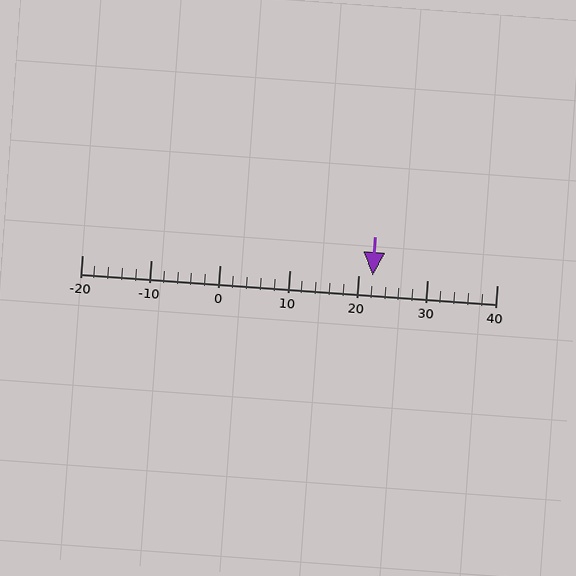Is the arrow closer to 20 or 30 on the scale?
The arrow is closer to 20.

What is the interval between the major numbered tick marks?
The major tick marks are spaced 10 units apart.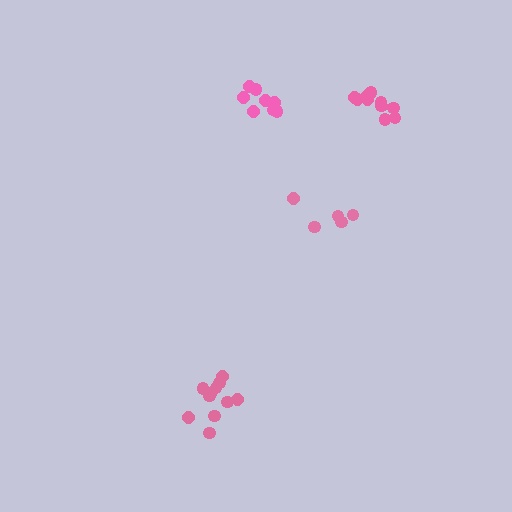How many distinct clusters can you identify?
There are 4 distinct clusters.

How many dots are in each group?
Group 1: 5 dots, Group 2: 8 dots, Group 3: 11 dots, Group 4: 10 dots (34 total).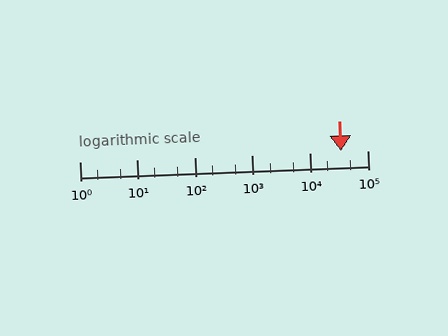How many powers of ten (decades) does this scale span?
The scale spans 5 decades, from 1 to 100000.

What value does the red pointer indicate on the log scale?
The pointer indicates approximately 34000.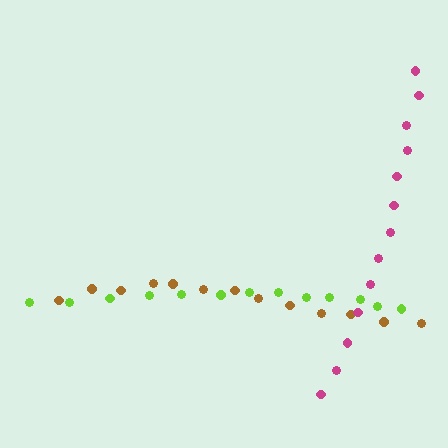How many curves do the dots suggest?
There are 3 distinct paths.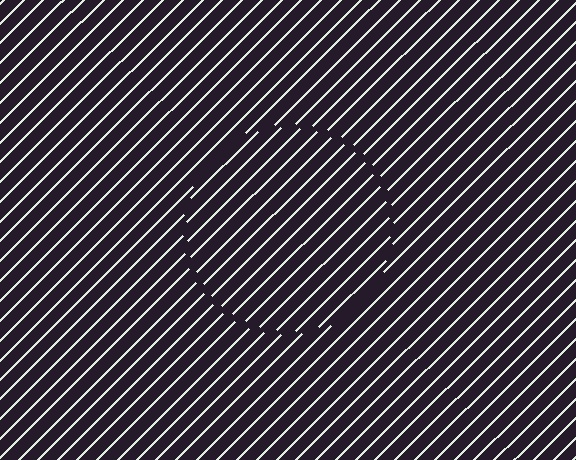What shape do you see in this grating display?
An illusory circle. The interior of the shape contains the same grating, shifted by half a period — the contour is defined by the phase discontinuity where line-ends from the inner and outer gratings abut.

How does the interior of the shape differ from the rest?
The interior of the shape contains the same grating, shifted by half a period — the contour is defined by the phase discontinuity where line-ends from the inner and outer gratings abut.